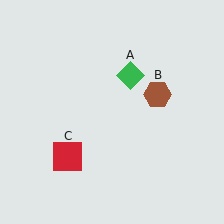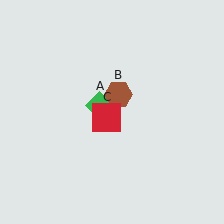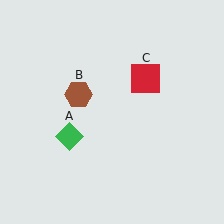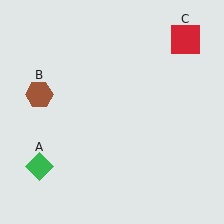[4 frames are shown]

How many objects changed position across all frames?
3 objects changed position: green diamond (object A), brown hexagon (object B), red square (object C).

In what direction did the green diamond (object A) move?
The green diamond (object A) moved down and to the left.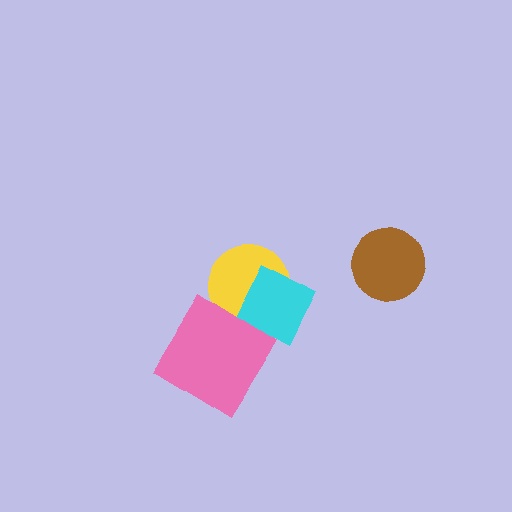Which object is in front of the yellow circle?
The cyan square is in front of the yellow circle.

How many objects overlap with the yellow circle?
1 object overlaps with the yellow circle.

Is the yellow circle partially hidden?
Yes, it is partially covered by another shape.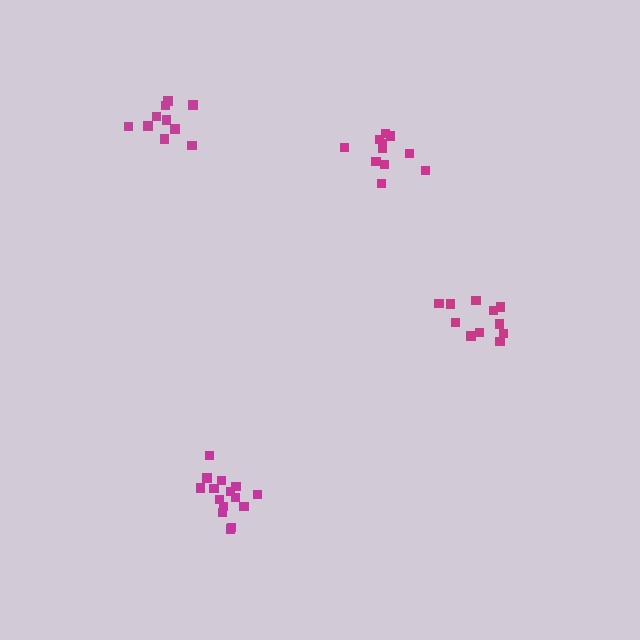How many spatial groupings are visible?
There are 4 spatial groupings.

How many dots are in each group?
Group 1: 10 dots, Group 2: 15 dots, Group 3: 11 dots, Group 4: 11 dots (47 total).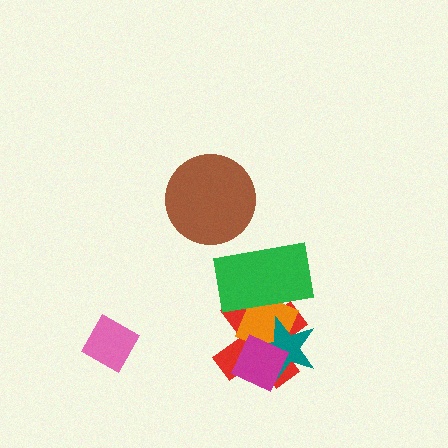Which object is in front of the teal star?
The magenta diamond is in front of the teal star.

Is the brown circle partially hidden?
No, no other shape covers it.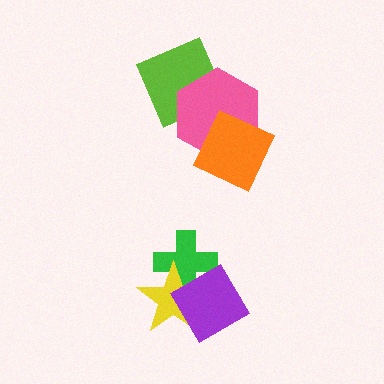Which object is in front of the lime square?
The pink hexagon is in front of the lime square.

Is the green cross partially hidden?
Yes, it is partially covered by another shape.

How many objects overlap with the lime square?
1 object overlaps with the lime square.